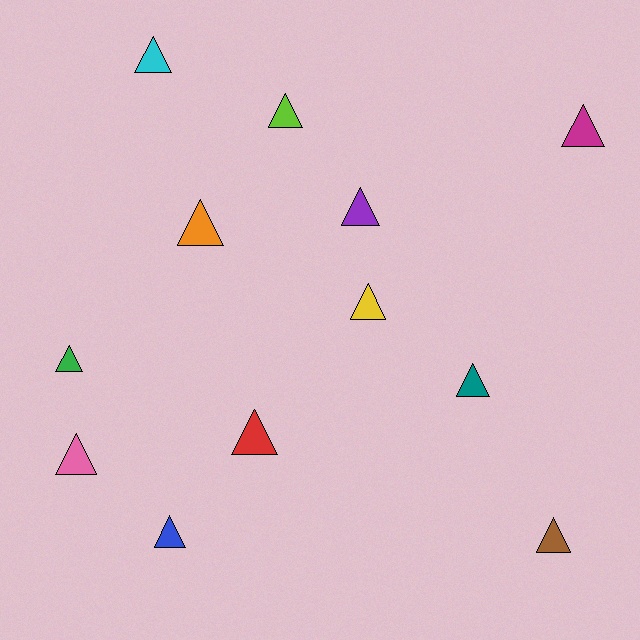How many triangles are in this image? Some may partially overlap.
There are 12 triangles.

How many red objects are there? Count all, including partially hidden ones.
There is 1 red object.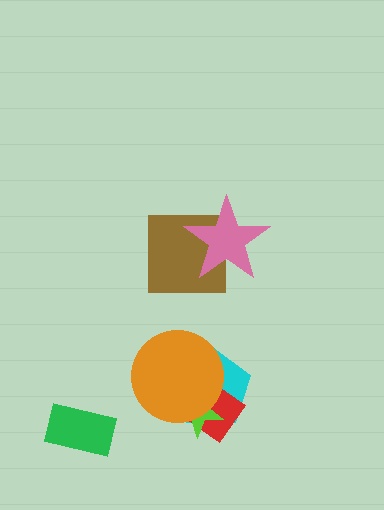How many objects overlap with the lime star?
3 objects overlap with the lime star.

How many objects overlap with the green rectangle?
0 objects overlap with the green rectangle.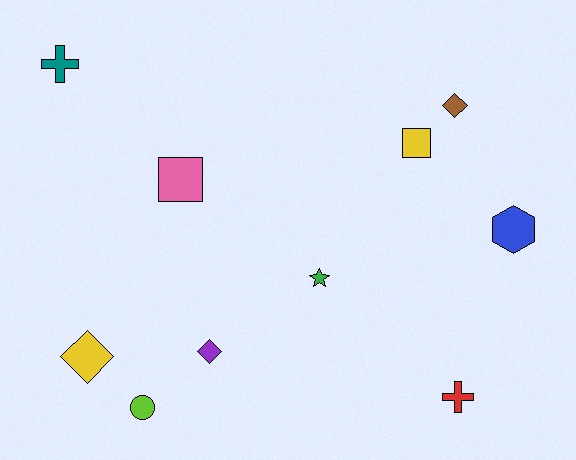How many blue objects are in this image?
There is 1 blue object.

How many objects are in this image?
There are 10 objects.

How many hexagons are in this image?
There is 1 hexagon.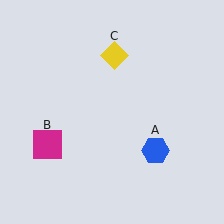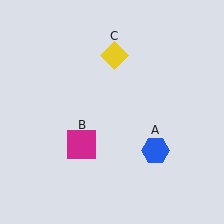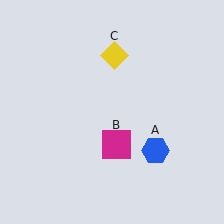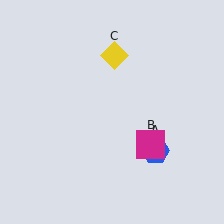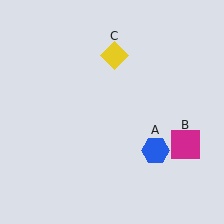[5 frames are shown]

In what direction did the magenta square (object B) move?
The magenta square (object B) moved right.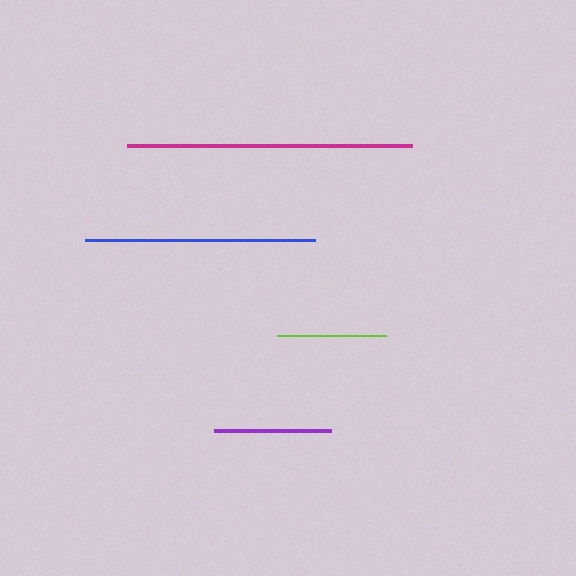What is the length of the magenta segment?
The magenta segment is approximately 285 pixels long.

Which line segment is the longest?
The magenta line is the longest at approximately 285 pixels.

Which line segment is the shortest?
The lime line is the shortest at approximately 109 pixels.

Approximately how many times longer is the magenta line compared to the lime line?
The magenta line is approximately 2.6 times the length of the lime line.